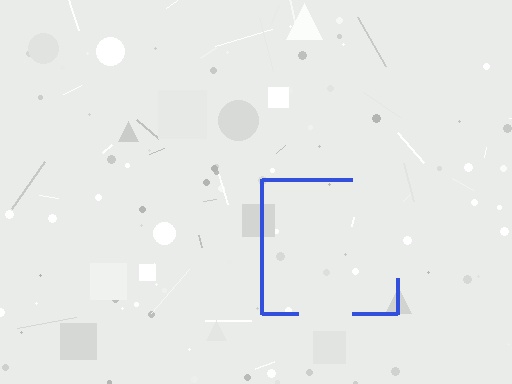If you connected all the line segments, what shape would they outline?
They would outline a square.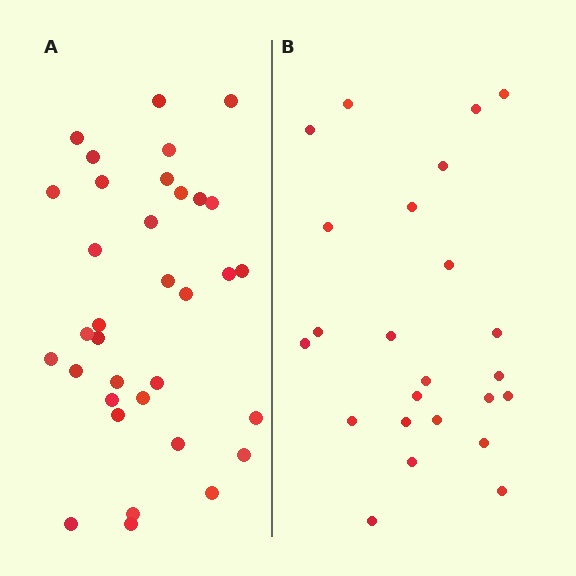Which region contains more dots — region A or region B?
Region A (the left region) has more dots.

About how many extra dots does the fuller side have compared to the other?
Region A has roughly 10 or so more dots than region B.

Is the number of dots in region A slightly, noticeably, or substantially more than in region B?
Region A has noticeably more, but not dramatically so. The ratio is roughly 1.4 to 1.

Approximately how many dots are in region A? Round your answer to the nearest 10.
About 30 dots. (The exact count is 34, which rounds to 30.)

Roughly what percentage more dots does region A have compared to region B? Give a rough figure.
About 40% more.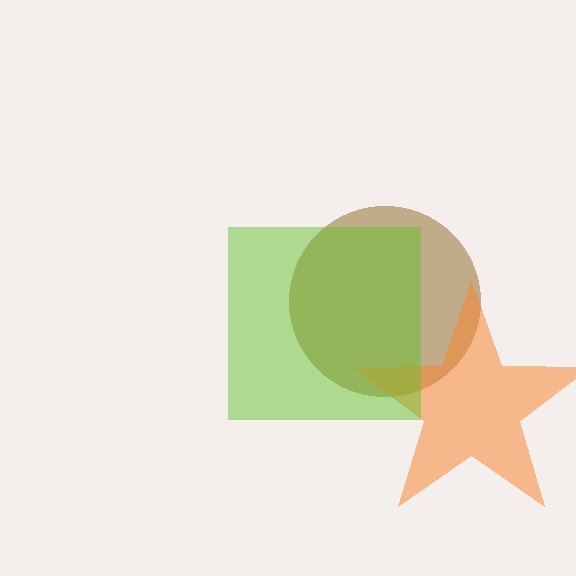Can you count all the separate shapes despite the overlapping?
Yes, there are 3 separate shapes.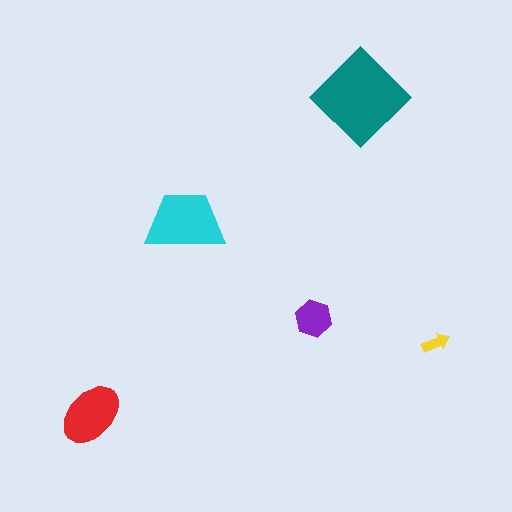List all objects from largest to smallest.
The teal diamond, the cyan trapezoid, the red ellipse, the purple hexagon, the yellow arrow.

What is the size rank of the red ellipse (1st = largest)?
3rd.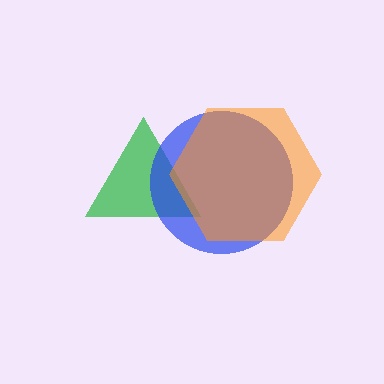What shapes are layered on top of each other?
The layered shapes are: a green triangle, a blue circle, an orange hexagon.